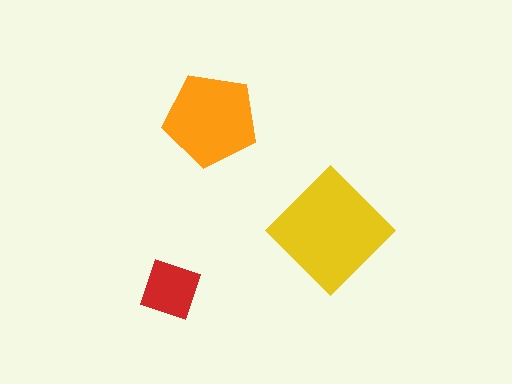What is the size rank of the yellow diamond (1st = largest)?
1st.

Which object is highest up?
The orange pentagon is topmost.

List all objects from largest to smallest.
The yellow diamond, the orange pentagon, the red square.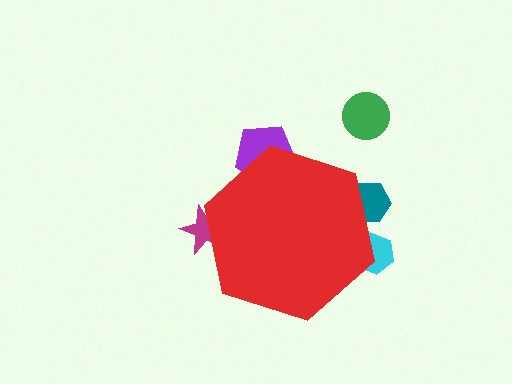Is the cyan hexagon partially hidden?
Yes, the cyan hexagon is partially hidden behind the red hexagon.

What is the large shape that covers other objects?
A red hexagon.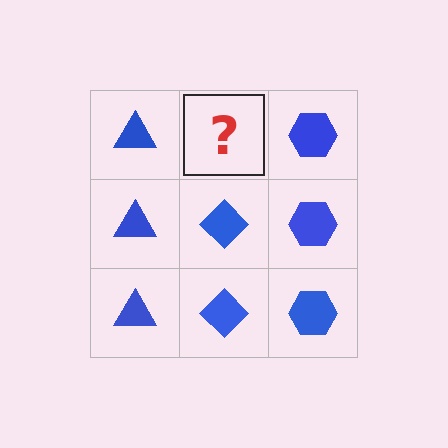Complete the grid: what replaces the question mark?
The question mark should be replaced with a blue diamond.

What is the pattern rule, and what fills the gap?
The rule is that each column has a consistent shape. The gap should be filled with a blue diamond.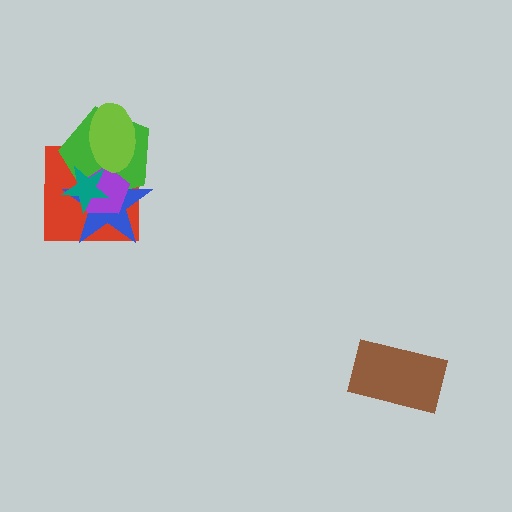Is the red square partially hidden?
Yes, it is partially covered by another shape.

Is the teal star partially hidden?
No, no other shape covers it.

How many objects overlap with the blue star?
5 objects overlap with the blue star.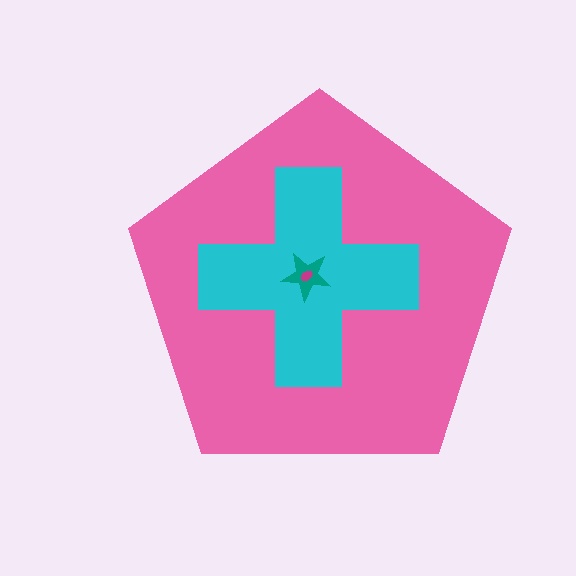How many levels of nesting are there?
4.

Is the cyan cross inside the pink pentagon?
Yes.